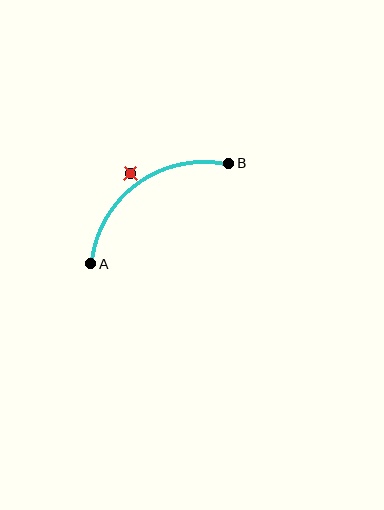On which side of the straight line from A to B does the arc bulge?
The arc bulges above and to the left of the straight line connecting A and B.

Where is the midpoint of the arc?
The arc midpoint is the point on the curve farthest from the straight line joining A and B. It sits above and to the left of that line.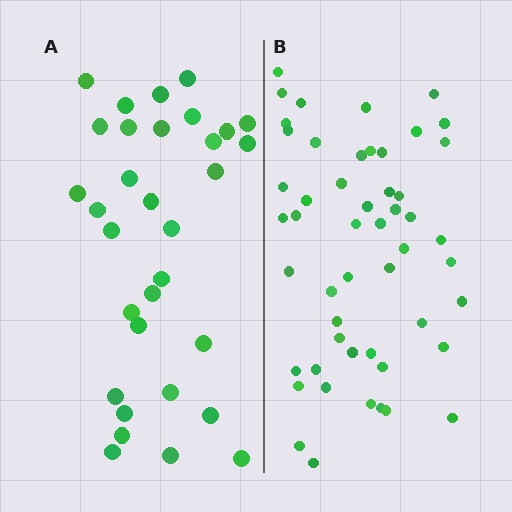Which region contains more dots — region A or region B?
Region B (the right region) has more dots.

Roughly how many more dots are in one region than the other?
Region B has approximately 20 more dots than region A.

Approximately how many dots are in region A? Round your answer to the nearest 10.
About 30 dots. (The exact count is 32, which rounds to 30.)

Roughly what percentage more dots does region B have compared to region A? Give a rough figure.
About 60% more.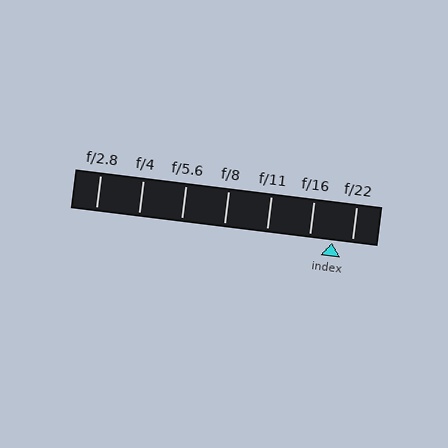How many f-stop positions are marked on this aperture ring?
There are 7 f-stop positions marked.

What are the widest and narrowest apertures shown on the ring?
The widest aperture shown is f/2.8 and the narrowest is f/22.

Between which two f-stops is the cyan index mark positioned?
The index mark is between f/16 and f/22.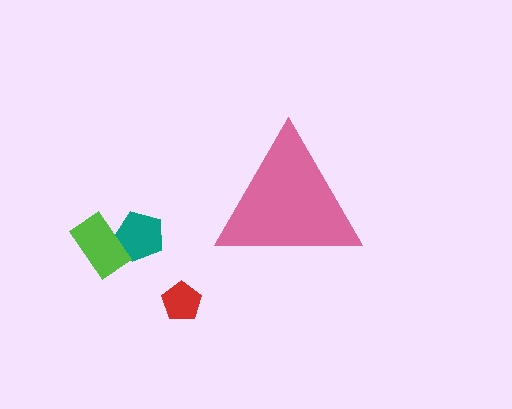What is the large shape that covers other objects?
A pink triangle.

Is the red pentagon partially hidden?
No, the red pentagon is fully visible.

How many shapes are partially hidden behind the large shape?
0 shapes are partially hidden.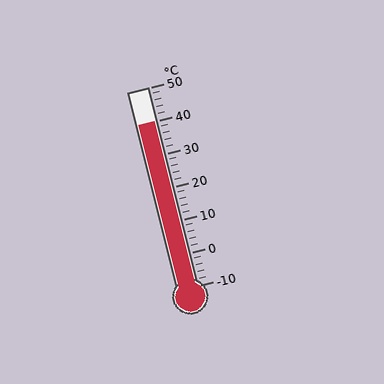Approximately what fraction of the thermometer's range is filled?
The thermometer is filled to approximately 85% of its range.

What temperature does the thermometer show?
The thermometer shows approximately 40°C.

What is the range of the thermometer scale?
The thermometer scale ranges from -10°C to 50°C.